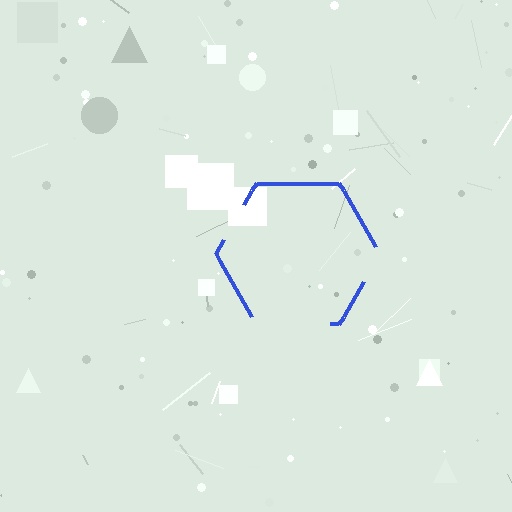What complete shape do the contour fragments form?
The contour fragments form a hexagon.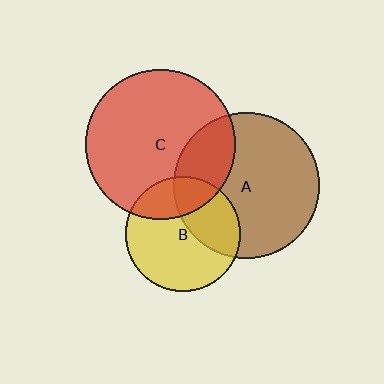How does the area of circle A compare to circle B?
Approximately 1.6 times.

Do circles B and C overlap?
Yes.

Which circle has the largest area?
Circle C (red).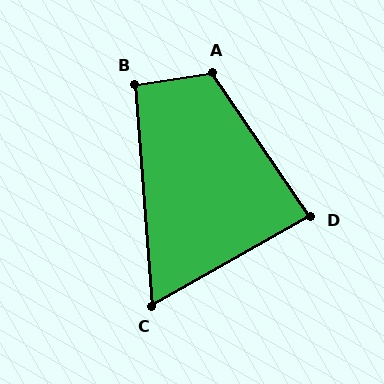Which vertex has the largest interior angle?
A, at approximately 115 degrees.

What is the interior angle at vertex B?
Approximately 95 degrees (approximately right).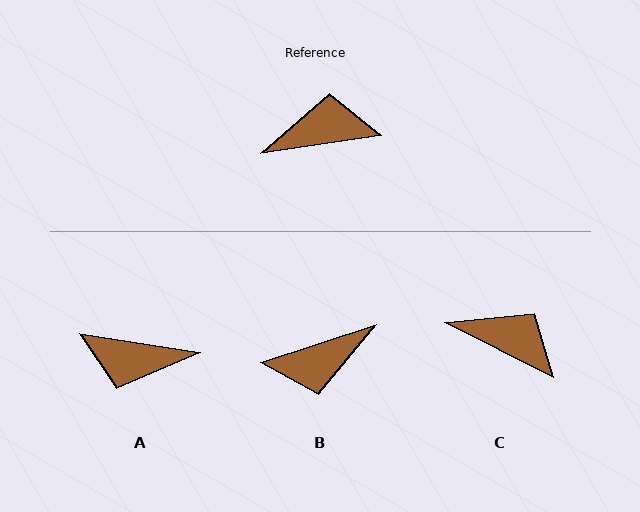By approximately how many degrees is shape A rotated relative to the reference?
Approximately 163 degrees counter-clockwise.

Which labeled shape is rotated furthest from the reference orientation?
B, about 170 degrees away.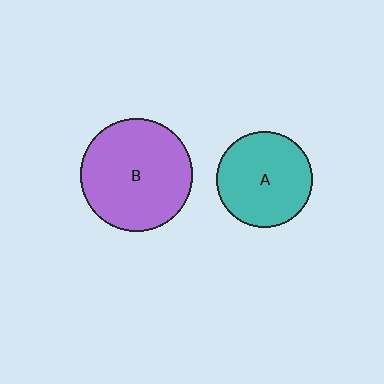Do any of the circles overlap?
No, none of the circles overlap.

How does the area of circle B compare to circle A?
Approximately 1.4 times.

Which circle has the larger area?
Circle B (purple).